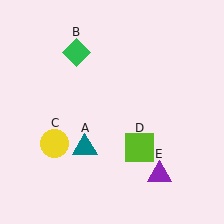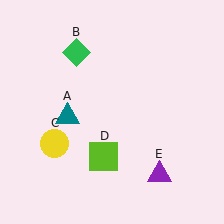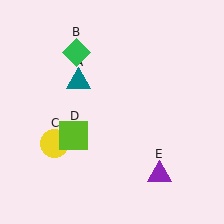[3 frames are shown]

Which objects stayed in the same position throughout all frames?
Green diamond (object B) and yellow circle (object C) and purple triangle (object E) remained stationary.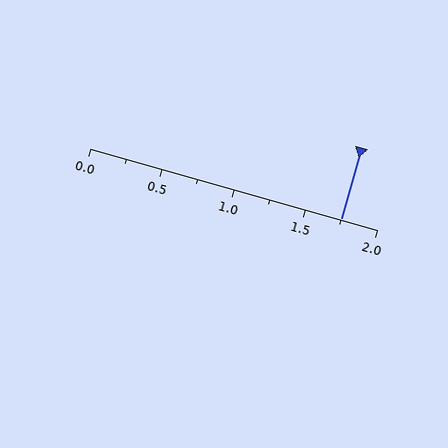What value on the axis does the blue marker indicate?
The marker indicates approximately 1.75.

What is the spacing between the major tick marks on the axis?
The major ticks are spaced 0.5 apart.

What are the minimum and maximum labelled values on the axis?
The axis runs from 0.0 to 2.0.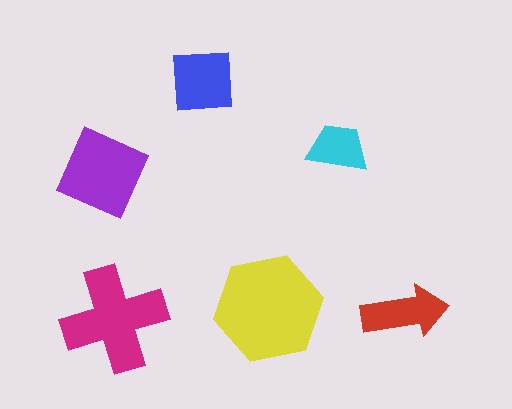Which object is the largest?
The yellow hexagon.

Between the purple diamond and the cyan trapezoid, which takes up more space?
The purple diamond.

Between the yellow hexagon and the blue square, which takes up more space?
The yellow hexagon.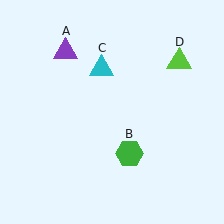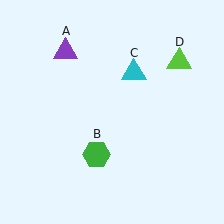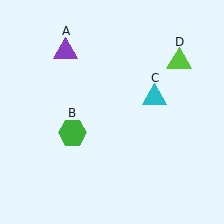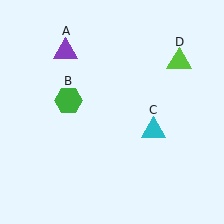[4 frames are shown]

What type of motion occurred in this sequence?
The green hexagon (object B), cyan triangle (object C) rotated clockwise around the center of the scene.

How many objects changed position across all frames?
2 objects changed position: green hexagon (object B), cyan triangle (object C).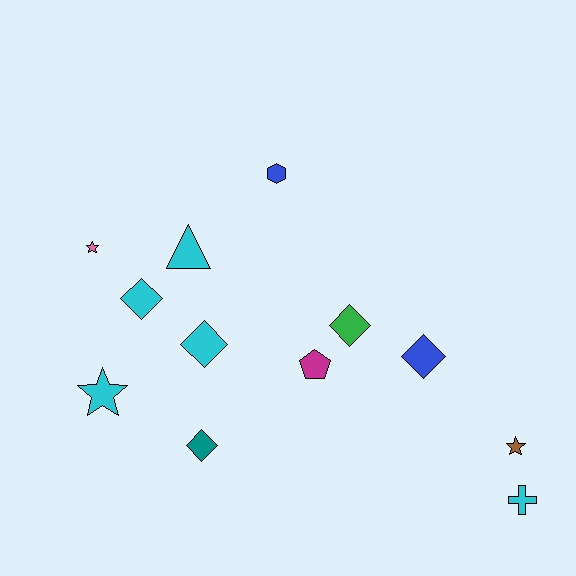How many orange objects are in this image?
There are no orange objects.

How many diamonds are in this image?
There are 5 diamonds.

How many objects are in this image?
There are 12 objects.